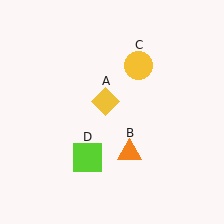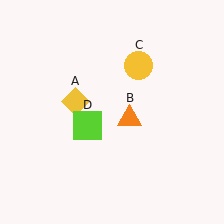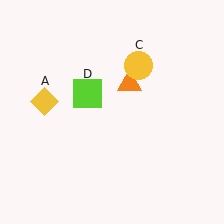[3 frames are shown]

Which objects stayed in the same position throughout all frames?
Yellow circle (object C) remained stationary.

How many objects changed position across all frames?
3 objects changed position: yellow diamond (object A), orange triangle (object B), lime square (object D).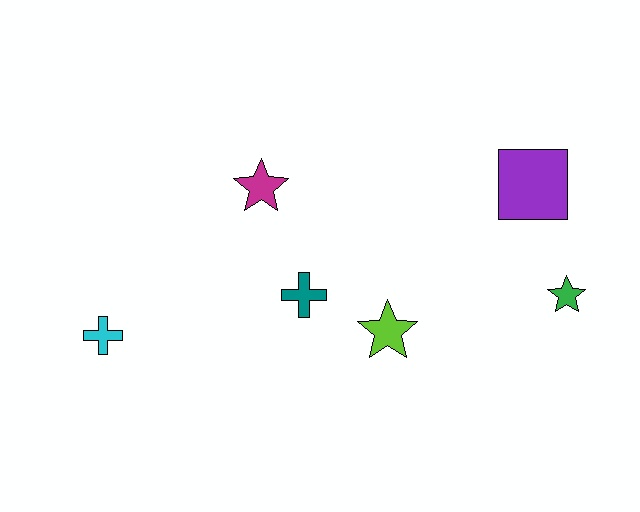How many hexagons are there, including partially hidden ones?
There are no hexagons.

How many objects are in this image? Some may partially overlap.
There are 6 objects.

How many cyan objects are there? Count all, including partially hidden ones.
There is 1 cyan object.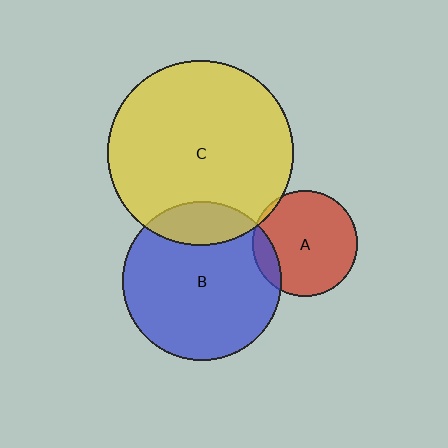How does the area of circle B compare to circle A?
Approximately 2.3 times.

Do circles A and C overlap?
Yes.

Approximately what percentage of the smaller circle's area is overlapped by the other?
Approximately 5%.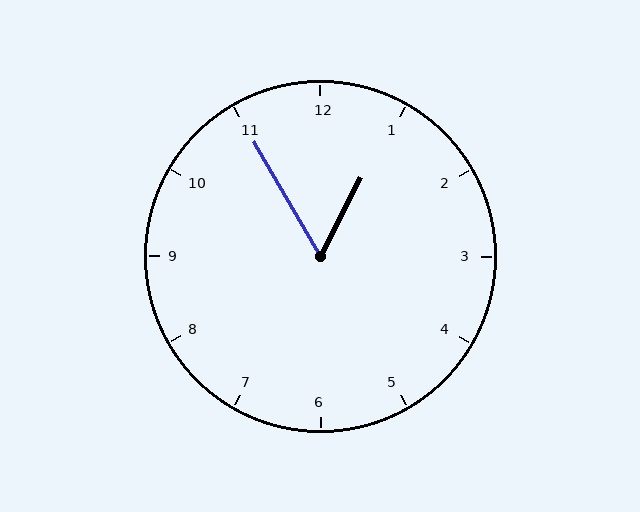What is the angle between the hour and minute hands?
Approximately 58 degrees.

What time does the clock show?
12:55.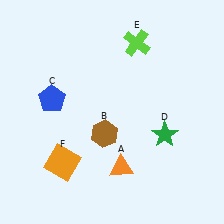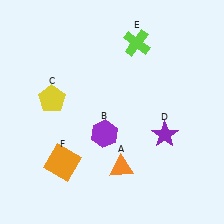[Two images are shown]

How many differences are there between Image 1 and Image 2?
There are 3 differences between the two images.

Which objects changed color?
B changed from brown to purple. C changed from blue to yellow. D changed from green to purple.